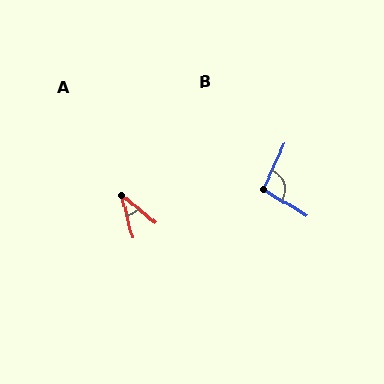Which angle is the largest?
B, at approximately 97 degrees.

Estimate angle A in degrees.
Approximately 36 degrees.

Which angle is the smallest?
A, at approximately 36 degrees.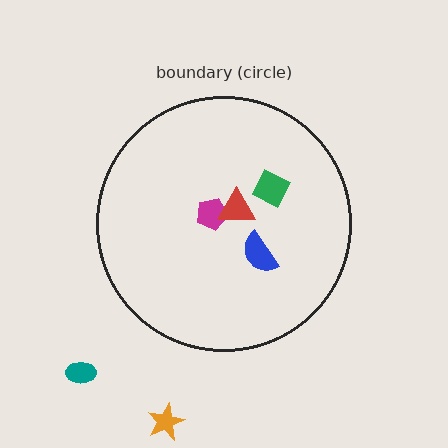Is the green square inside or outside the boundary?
Inside.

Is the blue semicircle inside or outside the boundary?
Inside.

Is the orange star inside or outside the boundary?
Outside.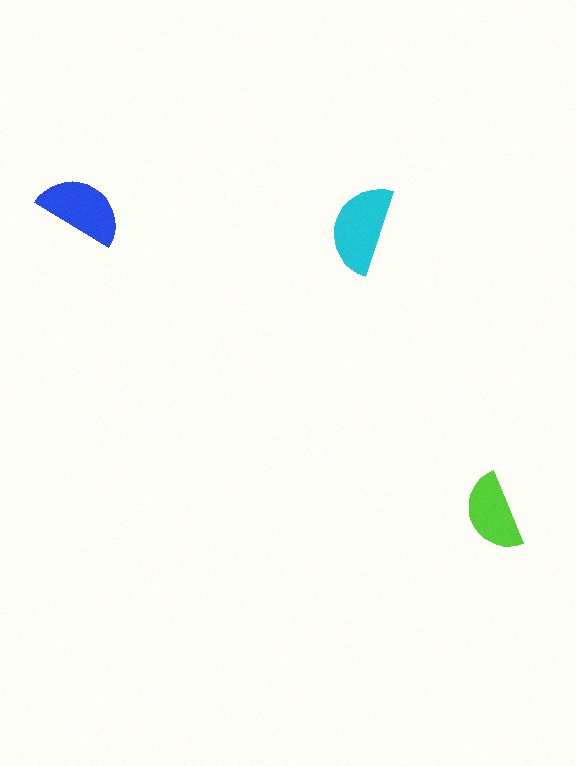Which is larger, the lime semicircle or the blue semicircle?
The blue one.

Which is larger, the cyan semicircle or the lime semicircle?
The cyan one.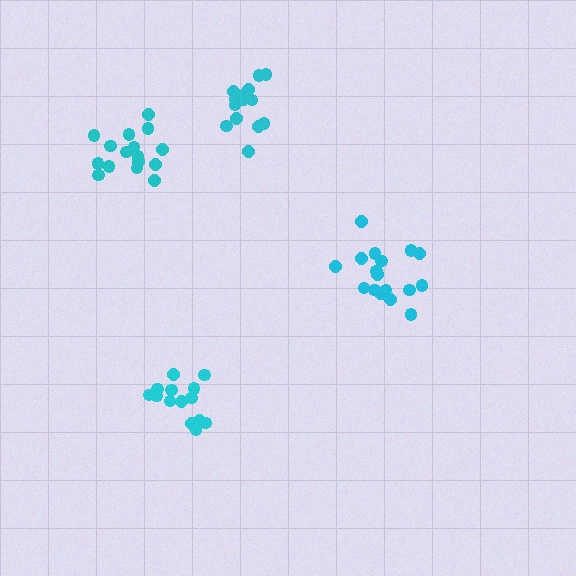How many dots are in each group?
Group 1: 14 dots, Group 2: 18 dots, Group 3: 14 dots, Group 4: 16 dots (62 total).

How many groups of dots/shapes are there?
There are 4 groups.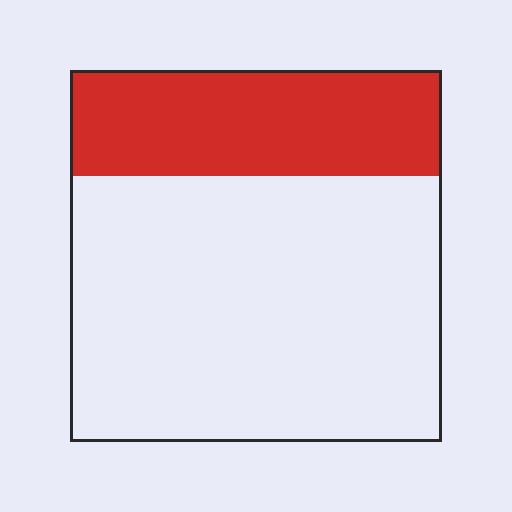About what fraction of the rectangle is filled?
About one quarter (1/4).